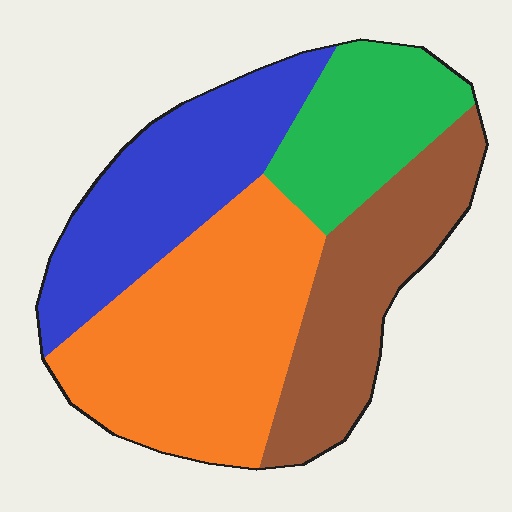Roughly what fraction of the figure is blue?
Blue takes up less than a quarter of the figure.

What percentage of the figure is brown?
Brown takes up about one quarter (1/4) of the figure.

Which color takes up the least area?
Green, at roughly 15%.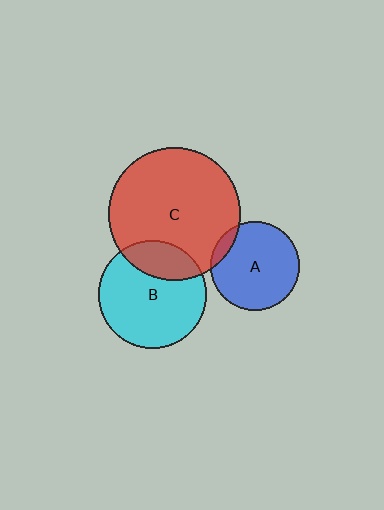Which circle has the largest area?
Circle C (red).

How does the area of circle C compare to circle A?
Approximately 2.2 times.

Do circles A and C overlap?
Yes.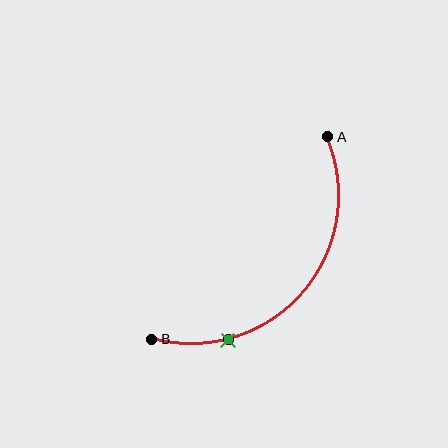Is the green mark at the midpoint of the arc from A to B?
No. The green mark lies on the arc but is closer to endpoint B. The arc midpoint would be at the point on the curve equidistant along the arc from both A and B.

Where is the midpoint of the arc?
The arc midpoint is the point on the curve farthest from the straight line joining A and B. It sits below and to the right of that line.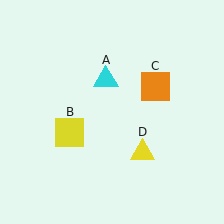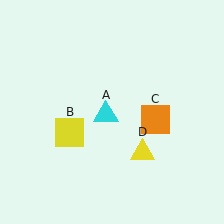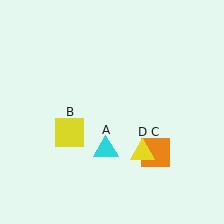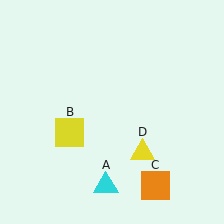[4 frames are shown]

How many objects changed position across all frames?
2 objects changed position: cyan triangle (object A), orange square (object C).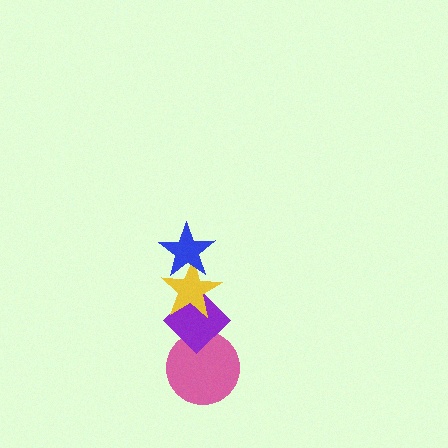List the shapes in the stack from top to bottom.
From top to bottom: the blue star, the yellow star, the purple diamond, the pink circle.